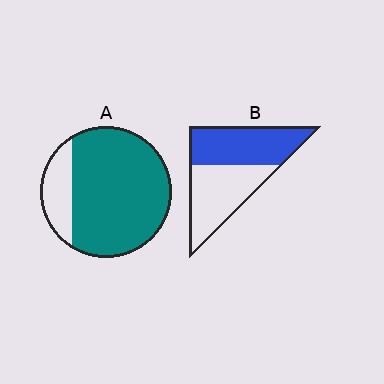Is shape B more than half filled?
Roughly half.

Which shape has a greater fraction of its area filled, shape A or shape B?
Shape A.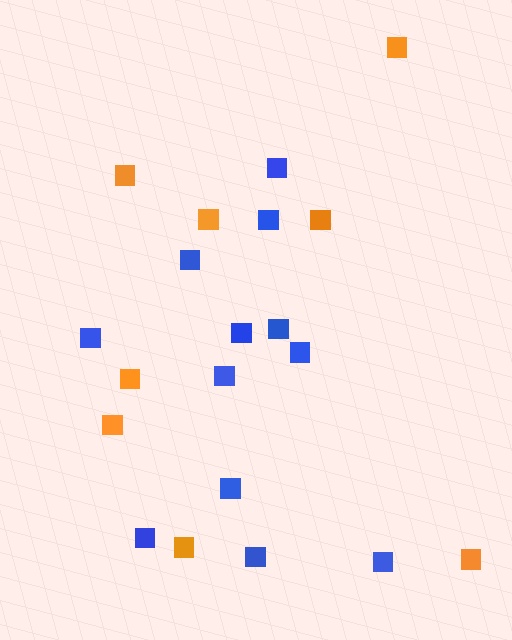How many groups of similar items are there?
There are 2 groups: one group of blue squares (12) and one group of orange squares (8).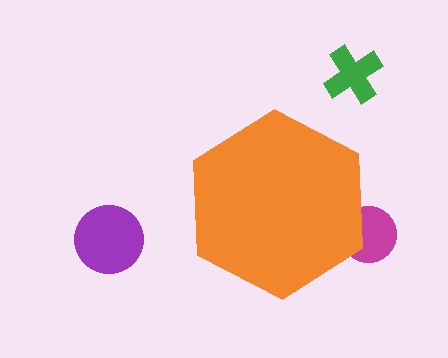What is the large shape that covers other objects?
An orange hexagon.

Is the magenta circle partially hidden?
Yes, the magenta circle is partially hidden behind the orange hexagon.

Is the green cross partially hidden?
No, the green cross is fully visible.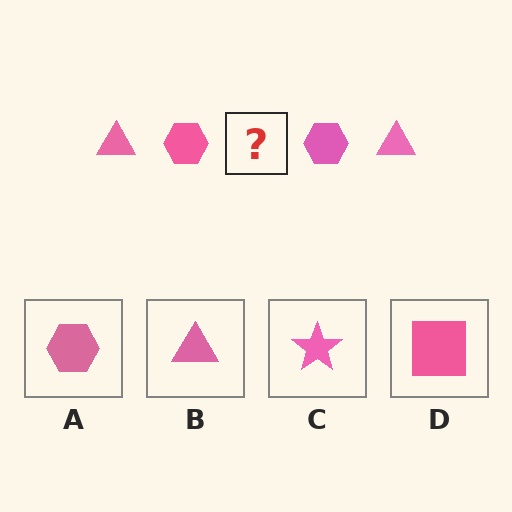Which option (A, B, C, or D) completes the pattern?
B.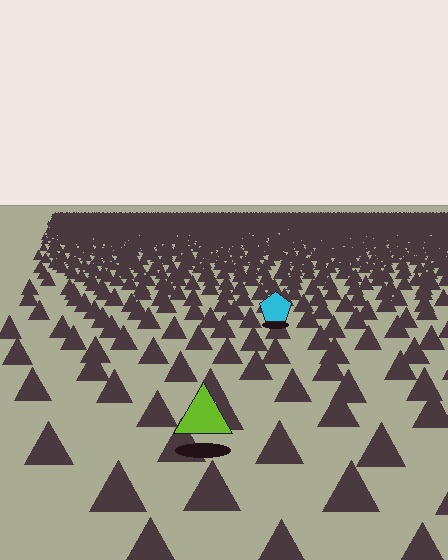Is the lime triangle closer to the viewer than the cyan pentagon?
Yes. The lime triangle is closer — you can tell from the texture gradient: the ground texture is coarser near it.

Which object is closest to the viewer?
The lime triangle is closest. The texture marks near it are larger and more spread out.